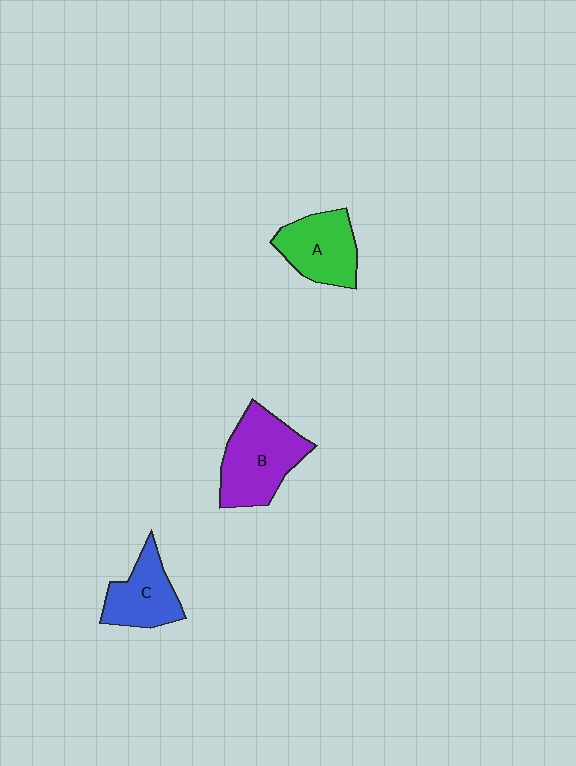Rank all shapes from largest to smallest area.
From largest to smallest: B (purple), A (green), C (blue).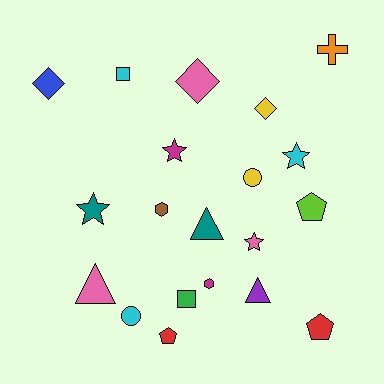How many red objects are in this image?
There are 2 red objects.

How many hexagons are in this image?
There are 2 hexagons.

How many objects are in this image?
There are 20 objects.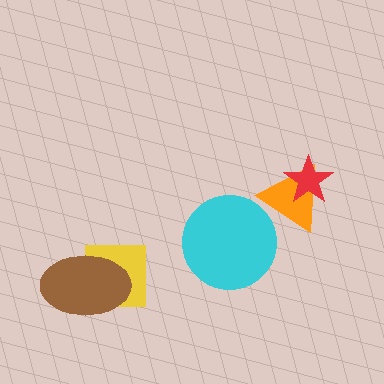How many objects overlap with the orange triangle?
1 object overlaps with the orange triangle.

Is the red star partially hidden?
No, no other shape covers it.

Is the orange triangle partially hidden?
Yes, it is partially covered by another shape.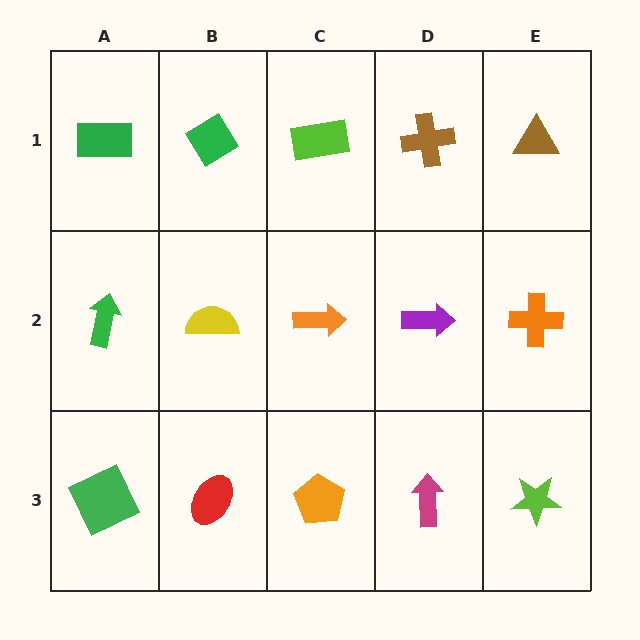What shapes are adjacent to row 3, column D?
A purple arrow (row 2, column D), an orange pentagon (row 3, column C), a lime star (row 3, column E).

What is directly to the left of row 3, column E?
A magenta arrow.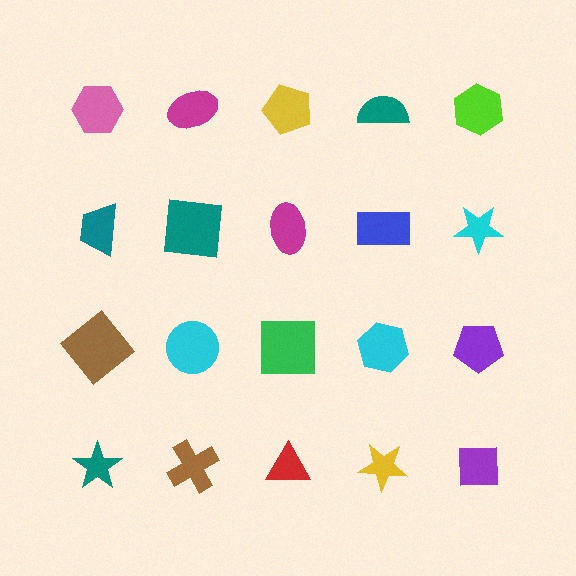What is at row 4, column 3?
A red triangle.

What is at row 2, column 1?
A teal trapezoid.